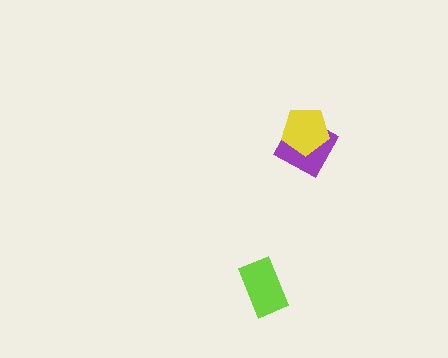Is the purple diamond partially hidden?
Yes, it is partially covered by another shape.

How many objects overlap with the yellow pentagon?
1 object overlaps with the yellow pentagon.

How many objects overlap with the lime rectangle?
0 objects overlap with the lime rectangle.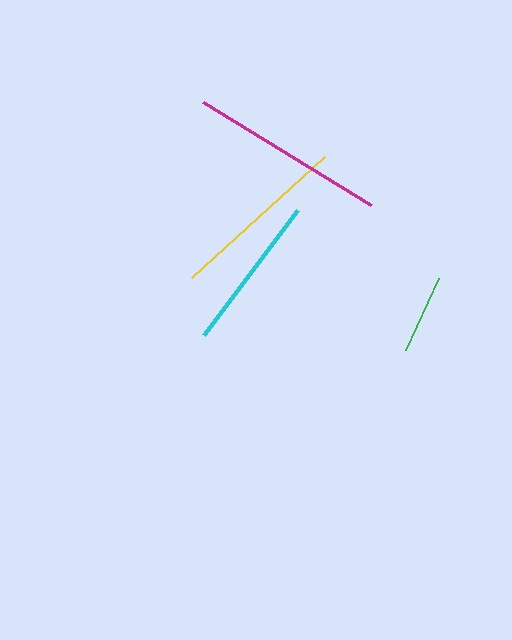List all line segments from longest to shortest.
From longest to shortest: magenta, yellow, cyan, green.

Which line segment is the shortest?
The green line is the shortest at approximately 79 pixels.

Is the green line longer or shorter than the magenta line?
The magenta line is longer than the green line.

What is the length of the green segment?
The green segment is approximately 79 pixels long.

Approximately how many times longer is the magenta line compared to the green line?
The magenta line is approximately 2.5 times the length of the green line.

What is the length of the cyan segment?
The cyan segment is approximately 156 pixels long.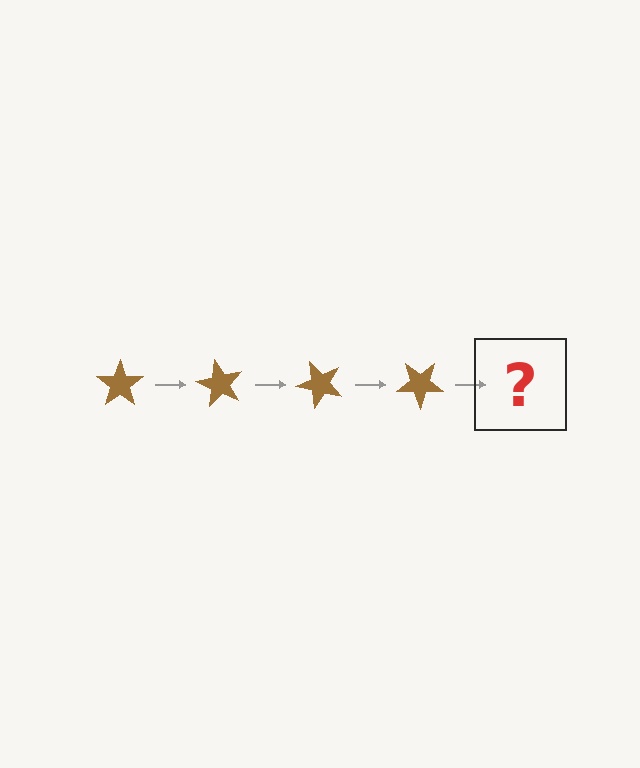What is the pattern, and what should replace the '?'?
The pattern is that the star rotates 60 degrees each step. The '?' should be a brown star rotated 240 degrees.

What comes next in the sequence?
The next element should be a brown star rotated 240 degrees.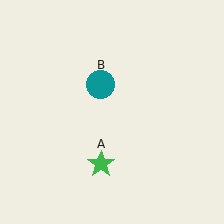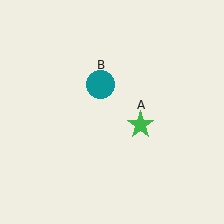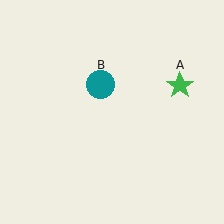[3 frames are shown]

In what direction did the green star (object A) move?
The green star (object A) moved up and to the right.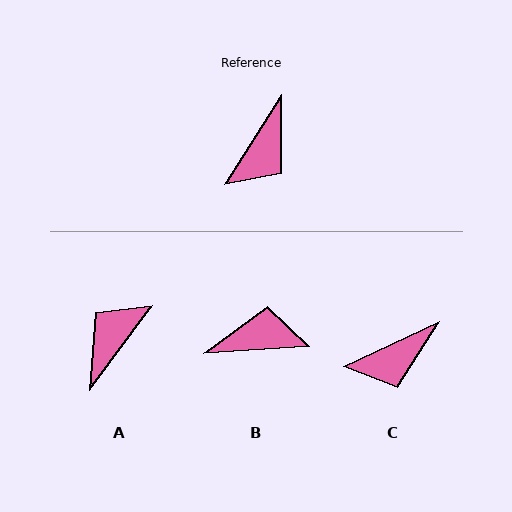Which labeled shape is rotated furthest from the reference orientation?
A, about 176 degrees away.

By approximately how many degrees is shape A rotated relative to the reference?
Approximately 176 degrees counter-clockwise.